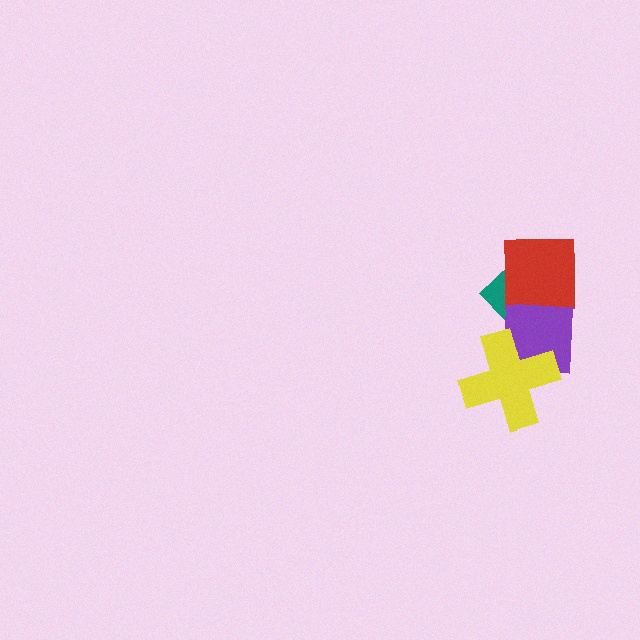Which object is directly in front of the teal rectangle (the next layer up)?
The red square is directly in front of the teal rectangle.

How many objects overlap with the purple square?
2 objects overlap with the purple square.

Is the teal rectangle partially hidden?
Yes, it is partially covered by another shape.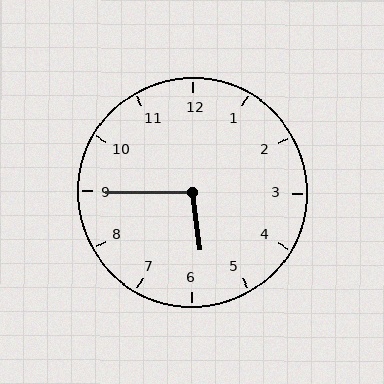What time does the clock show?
5:45.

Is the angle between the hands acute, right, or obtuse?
It is obtuse.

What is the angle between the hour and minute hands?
Approximately 98 degrees.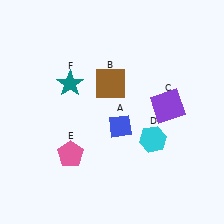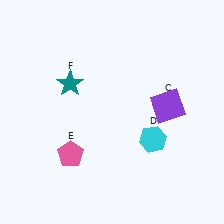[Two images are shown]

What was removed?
The blue diamond (A), the brown square (B) were removed in Image 2.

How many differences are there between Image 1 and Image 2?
There are 2 differences between the two images.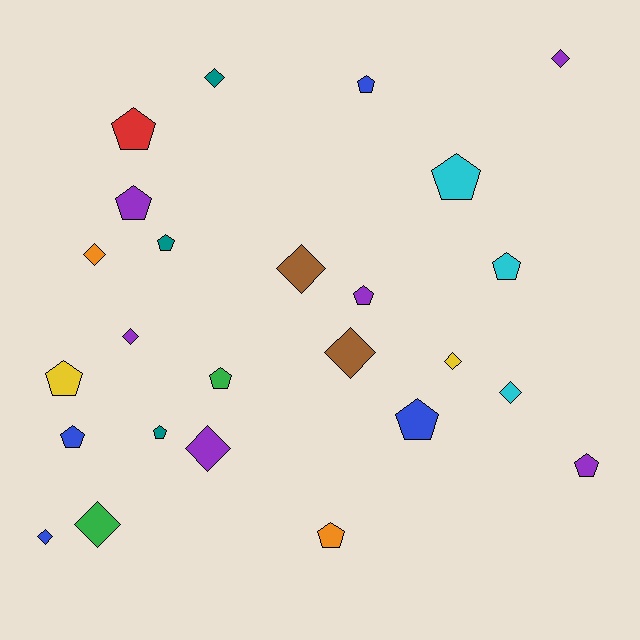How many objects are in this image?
There are 25 objects.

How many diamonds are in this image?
There are 11 diamonds.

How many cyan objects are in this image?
There are 3 cyan objects.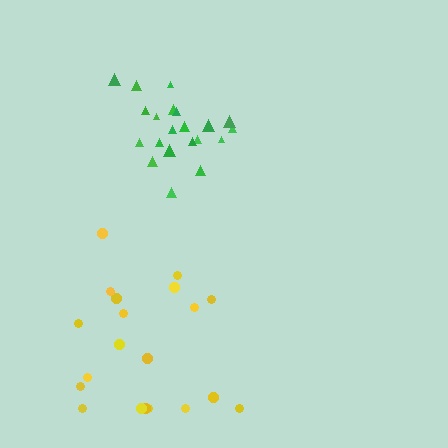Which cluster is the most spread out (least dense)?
Yellow.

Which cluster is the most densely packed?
Green.